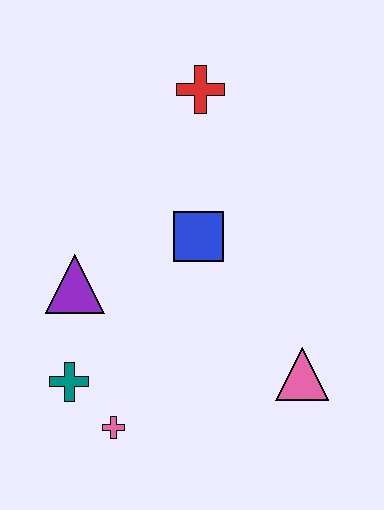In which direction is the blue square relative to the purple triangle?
The blue square is to the right of the purple triangle.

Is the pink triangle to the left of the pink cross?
No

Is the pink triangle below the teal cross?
No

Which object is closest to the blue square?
The purple triangle is closest to the blue square.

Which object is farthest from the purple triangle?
The pink triangle is farthest from the purple triangle.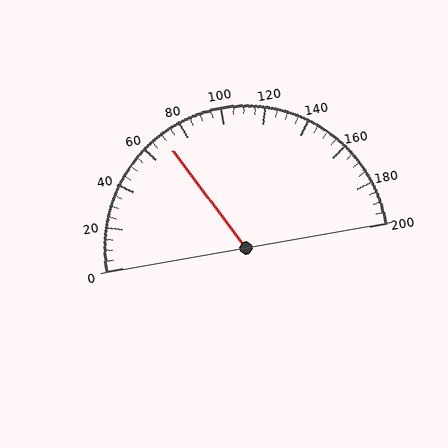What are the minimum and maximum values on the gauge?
The gauge ranges from 0 to 200.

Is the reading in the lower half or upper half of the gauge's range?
The reading is in the lower half of the range (0 to 200).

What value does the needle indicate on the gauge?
The needle indicates approximately 70.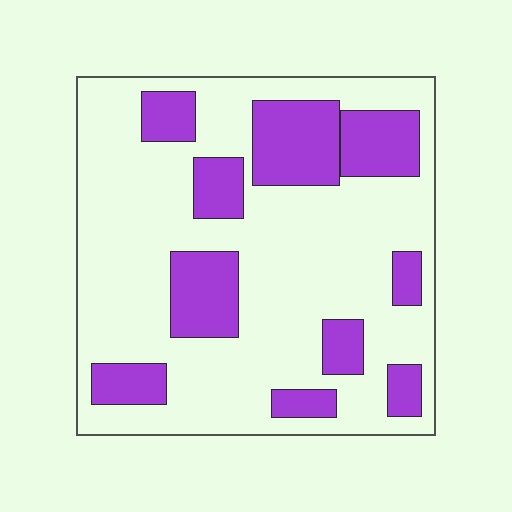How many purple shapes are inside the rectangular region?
10.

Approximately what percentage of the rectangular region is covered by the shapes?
Approximately 30%.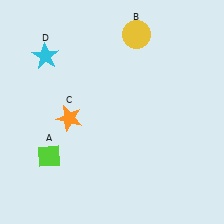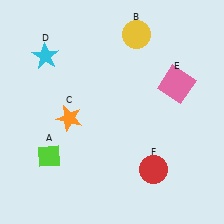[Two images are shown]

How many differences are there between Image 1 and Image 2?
There are 2 differences between the two images.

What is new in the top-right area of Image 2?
A pink square (E) was added in the top-right area of Image 2.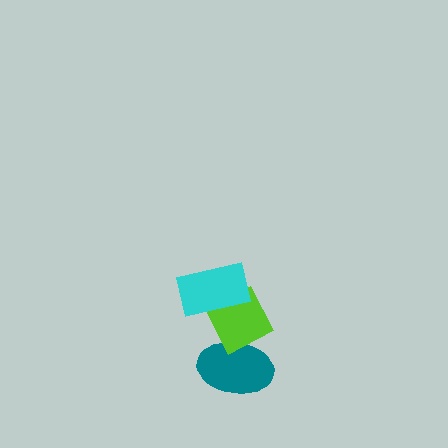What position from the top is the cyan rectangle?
The cyan rectangle is 1st from the top.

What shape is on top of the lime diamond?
The cyan rectangle is on top of the lime diamond.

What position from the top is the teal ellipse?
The teal ellipse is 3rd from the top.